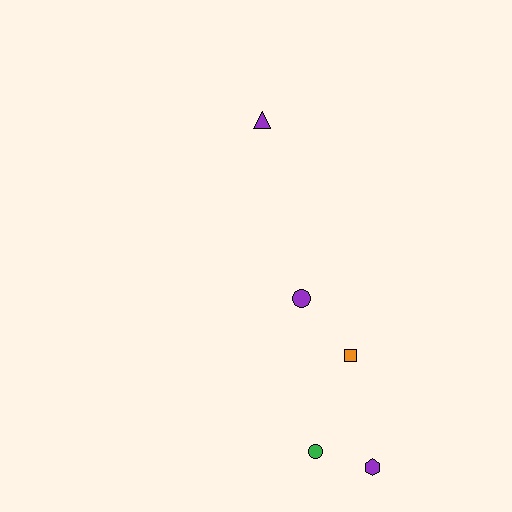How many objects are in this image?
There are 5 objects.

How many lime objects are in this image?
There are no lime objects.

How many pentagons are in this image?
There are no pentagons.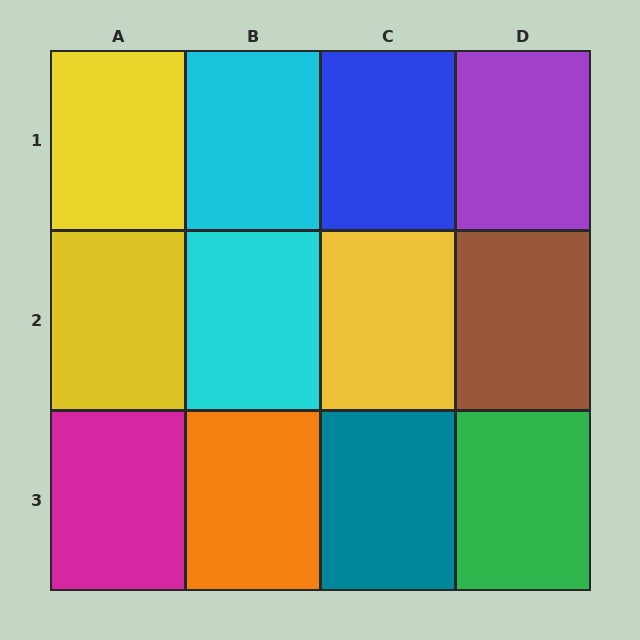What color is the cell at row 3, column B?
Orange.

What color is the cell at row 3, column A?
Magenta.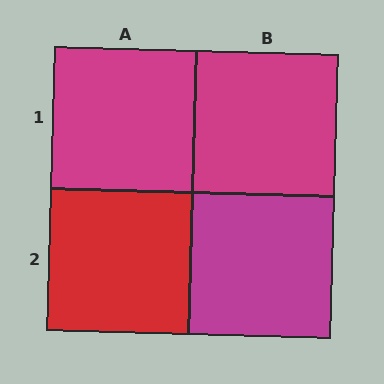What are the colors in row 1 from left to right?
Magenta, magenta.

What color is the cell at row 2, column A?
Red.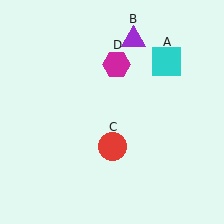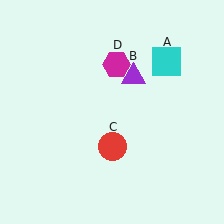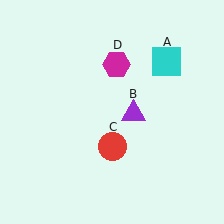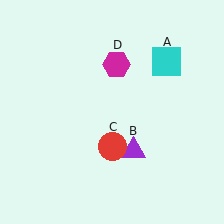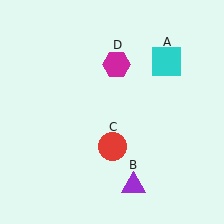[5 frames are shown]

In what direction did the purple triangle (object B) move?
The purple triangle (object B) moved down.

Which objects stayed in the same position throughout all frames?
Cyan square (object A) and red circle (object C) and magenta hexagon (object D) remained stationary.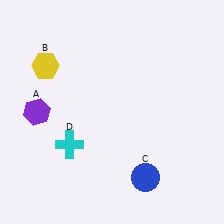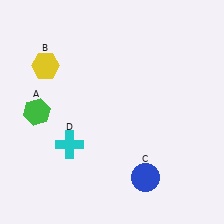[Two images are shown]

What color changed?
The hexagon (A) changed from purple in Image 1 to green in Image 2.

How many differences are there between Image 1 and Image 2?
There is 1 difference between the two images.